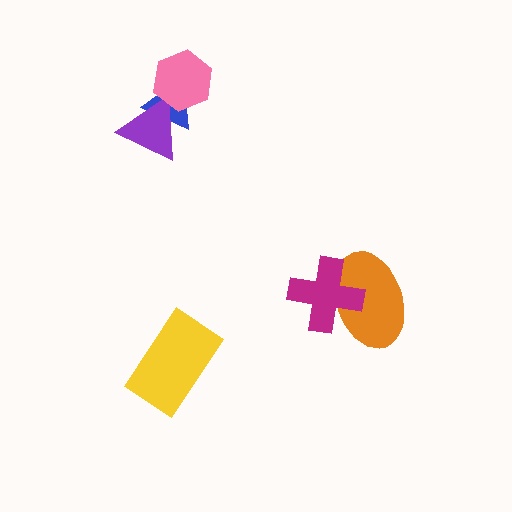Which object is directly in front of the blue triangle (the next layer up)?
The purple triangle is directly in front of the blue triangle.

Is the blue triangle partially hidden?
Yes, it is partially covered by another shape.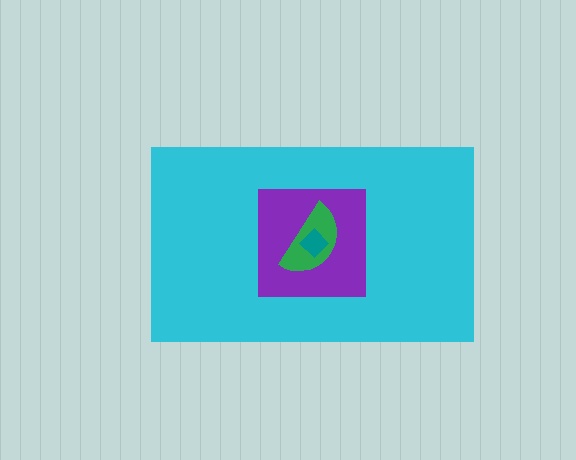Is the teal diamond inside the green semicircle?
Yes.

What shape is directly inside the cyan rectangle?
The purple square.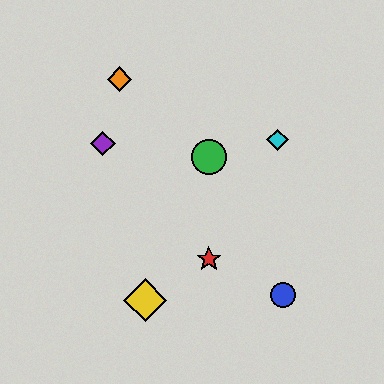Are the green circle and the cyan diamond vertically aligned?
No, the green circle is at x≈209 and the cyan diamond is at x≈277.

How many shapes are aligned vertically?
2 shapes (the red star, the green circle) are aligned vertically.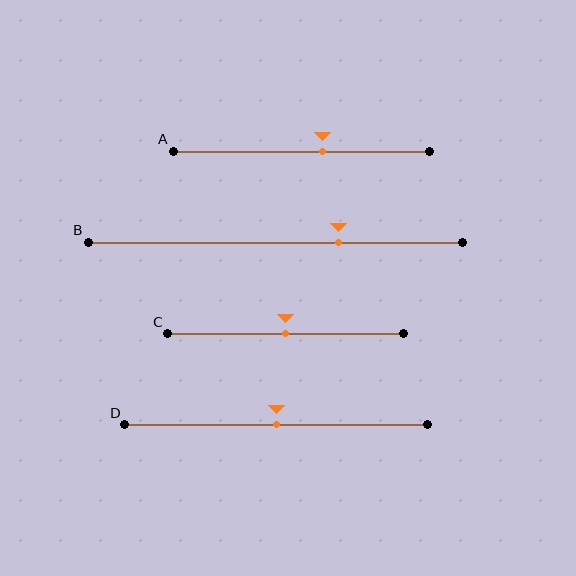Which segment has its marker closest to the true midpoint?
Segment C has its marker closest to the true midpoint.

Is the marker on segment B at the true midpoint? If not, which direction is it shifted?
No, the marker on segment B is shifted to the right by about 17% of the segment length.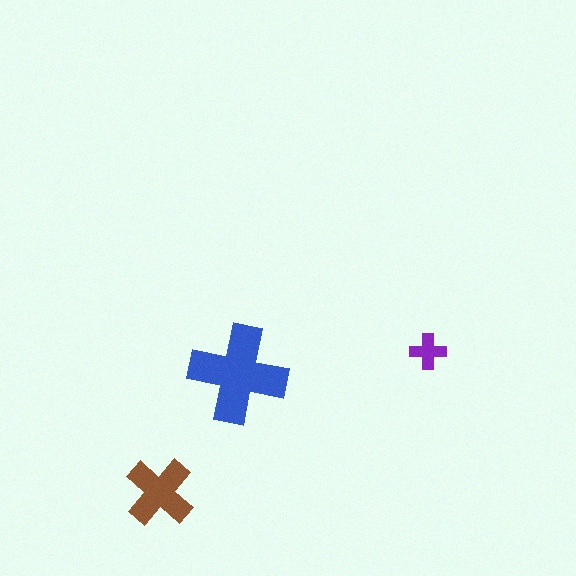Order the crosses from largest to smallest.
the blue one, the brown one, the purple one.